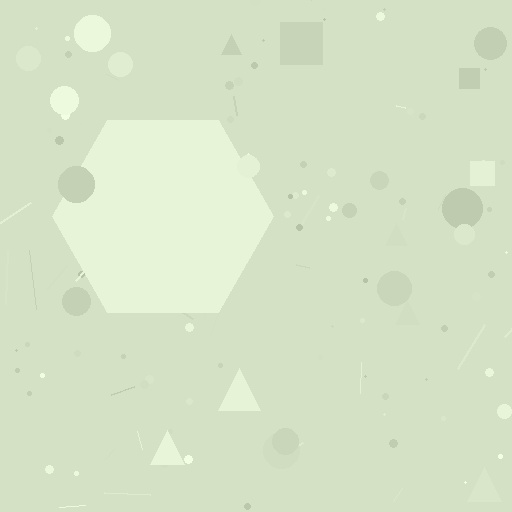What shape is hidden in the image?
A hexagon is hidden in the image.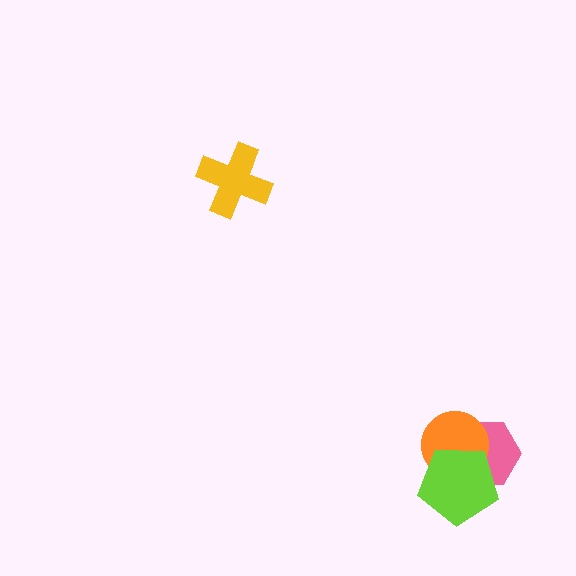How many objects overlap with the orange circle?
2 objects overlap with the orange circle.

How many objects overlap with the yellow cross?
0 objects overlap with the yellow cross.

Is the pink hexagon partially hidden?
Yes, it is partially covered by another shape.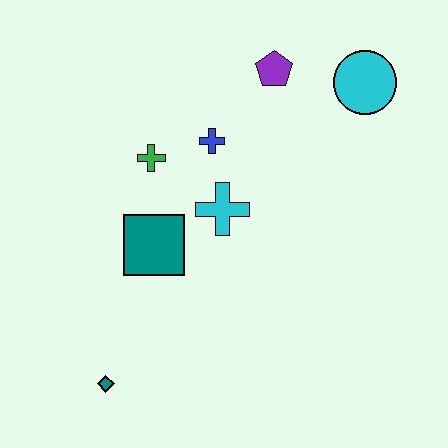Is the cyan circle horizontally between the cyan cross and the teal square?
No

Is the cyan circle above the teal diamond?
Yes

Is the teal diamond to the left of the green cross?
Yes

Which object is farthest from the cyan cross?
The teal diamond is farthest from the cyan cross.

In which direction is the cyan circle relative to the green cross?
The cyan circle is to the right of the green cross.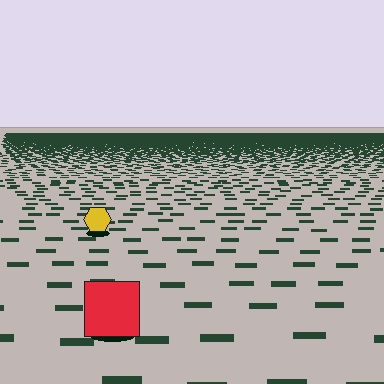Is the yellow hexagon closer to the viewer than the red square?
No. The red square is closer — you can tell from the texture gradient: the ground texture is coarser near it.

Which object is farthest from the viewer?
The yellow hexagon is farthest from the viewer. It appears smaller and the ground texture around it is denser.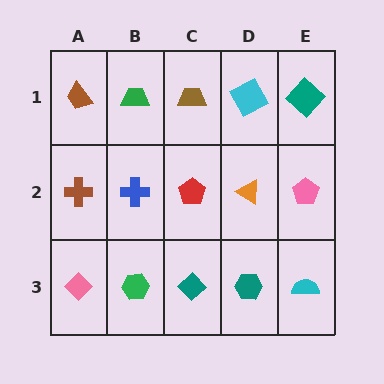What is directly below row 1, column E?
A pink pentagon.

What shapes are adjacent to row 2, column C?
A brown trapezoid (row 1, column C), a teal diamond (row 3, column C), a blue cross (row 2, column B), an orange triangle (row 2, column D).